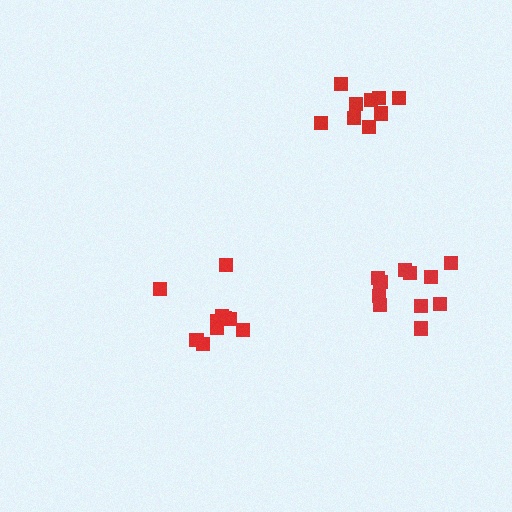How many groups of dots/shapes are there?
There are 3 groups.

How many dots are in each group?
Group 1: 11 dots, Group 2: 9 dots, Group 3: 10 dots (30 total).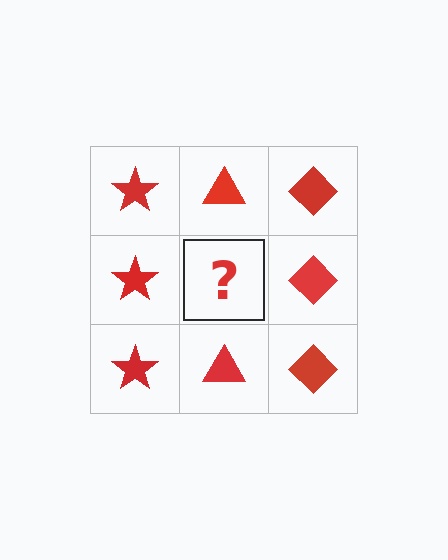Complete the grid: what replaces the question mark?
The question mark should be replaced with a red triangle.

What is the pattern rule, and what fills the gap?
The rule is that each column has a consistent shape. The gap should be filled with a red triangle.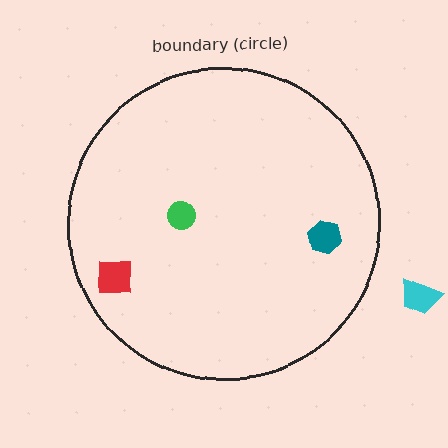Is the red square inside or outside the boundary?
Inside.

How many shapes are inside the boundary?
3 inside, 1 outside.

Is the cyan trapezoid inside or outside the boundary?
Outside.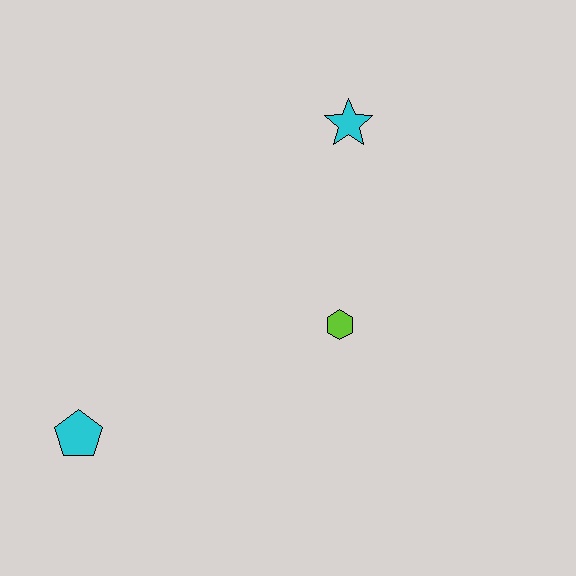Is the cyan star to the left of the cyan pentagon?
No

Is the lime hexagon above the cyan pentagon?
Yes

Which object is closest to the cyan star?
The lime hexagon is closest to the cyan star.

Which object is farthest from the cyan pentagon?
The cyan star is farthest from the cyan pentagon.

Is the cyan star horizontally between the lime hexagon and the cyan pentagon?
No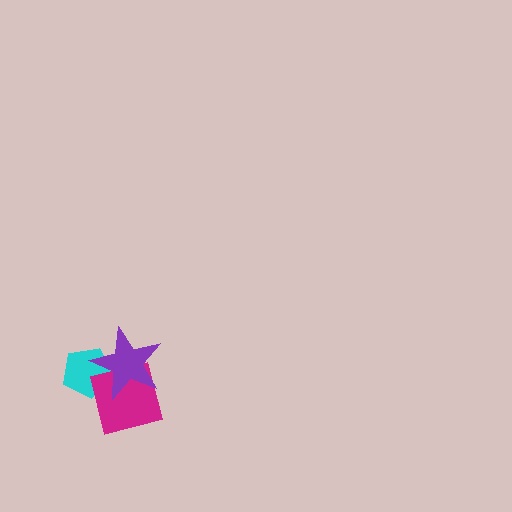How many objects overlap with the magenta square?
2 objects overlap with the magenta square.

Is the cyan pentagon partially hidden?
Yes, it is partially covered by another shape.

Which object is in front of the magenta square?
The purple star is in front of the magenta square.